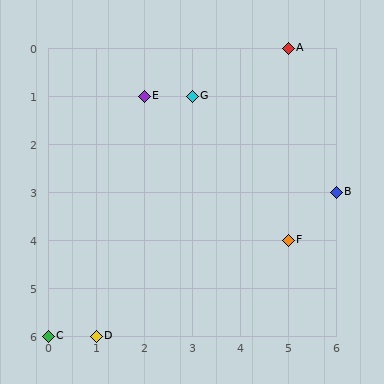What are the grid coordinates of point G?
Point G is at grid coordinates (3, 1).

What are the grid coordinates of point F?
Point F is at grid coordinates (5, 4).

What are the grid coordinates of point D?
Point D is at grid coordinates (1, 6).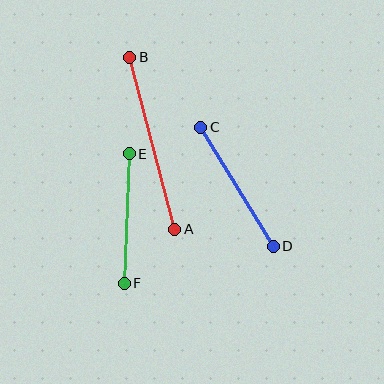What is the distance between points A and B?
The distance is approximately 178 pixels.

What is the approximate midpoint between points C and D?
The midpoint is at approximately (237, 187) pixels.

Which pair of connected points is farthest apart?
Points A and B are farthest apart.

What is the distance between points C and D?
The distance is approximately 139 pixels.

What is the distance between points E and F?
The distance is approximately 129 pixels.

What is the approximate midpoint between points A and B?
The midpoint is at approximately (152, 143) pixels.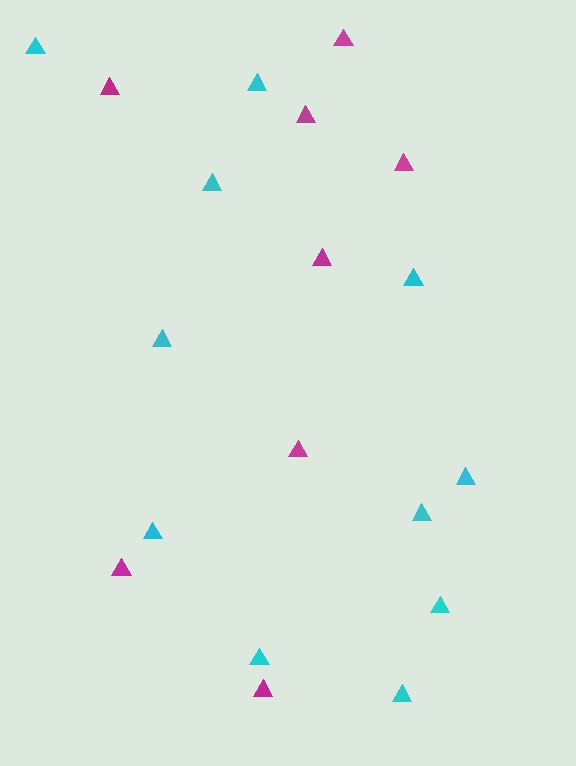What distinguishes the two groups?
There are 2 groups: one group of cyan triangles (11) and one group of magenta triangles (8).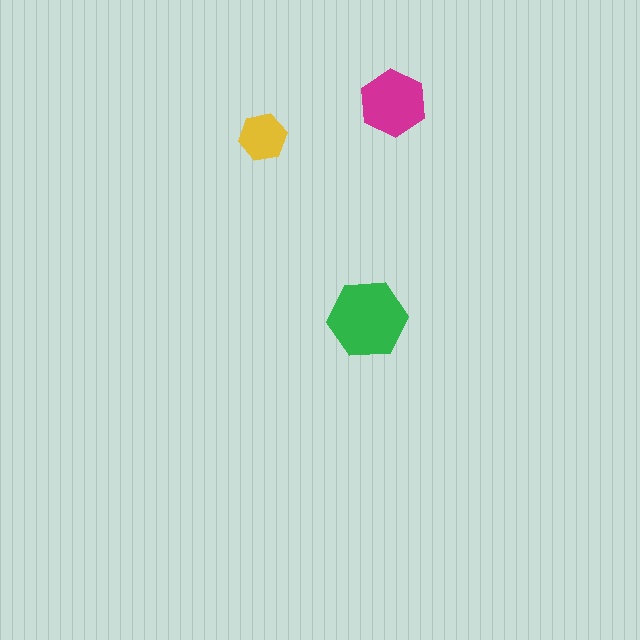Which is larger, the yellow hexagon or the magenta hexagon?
The magenta one.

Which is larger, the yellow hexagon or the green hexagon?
The green one.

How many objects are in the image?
There are 3 objects in the image.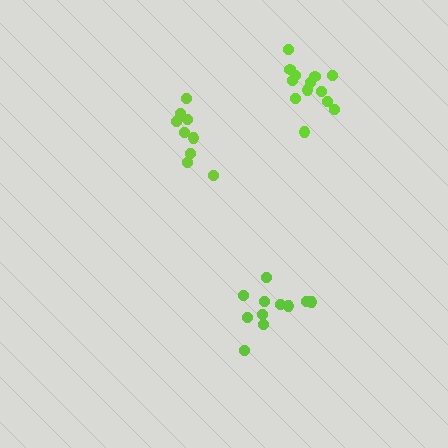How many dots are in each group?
Group 1: 11 dots, Group 2: 9 dots, Group 3: 13 dots (33 total).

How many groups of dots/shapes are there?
There are 3 groups.